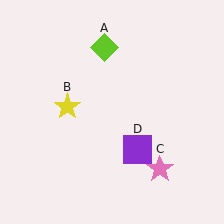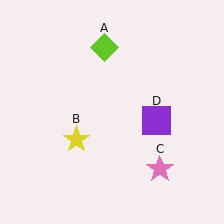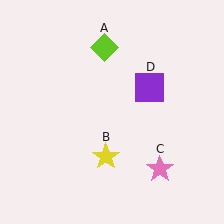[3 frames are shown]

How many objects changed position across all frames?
2 objects changed position: yellow star (object B), purple square (object D).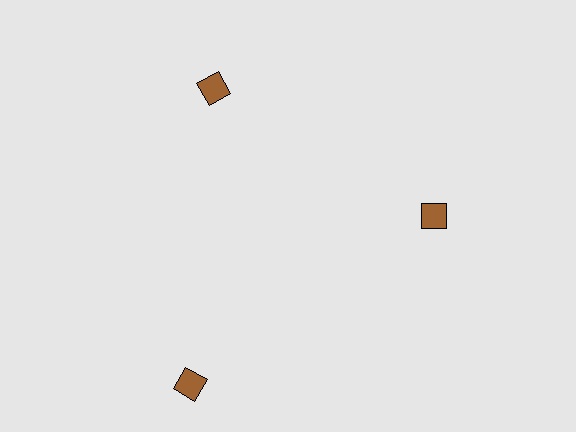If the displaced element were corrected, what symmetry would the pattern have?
It would have 3-fold rotational symmetry — the pattern would map onto itself every 120 degrees.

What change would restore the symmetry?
The symmetry would be restored by moving it inward, back onto the ring so that all 3 diamonds sit at equal angles and equal distance from the center.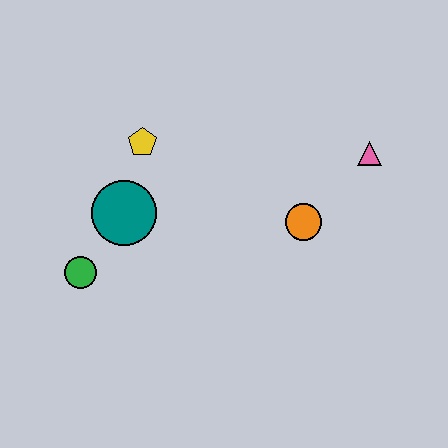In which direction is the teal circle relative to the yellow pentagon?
The teal circle is below the yellow pentagon.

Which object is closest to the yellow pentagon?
The teal circle is closest to the yellow pentagon.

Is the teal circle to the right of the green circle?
Yes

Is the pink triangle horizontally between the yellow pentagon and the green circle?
No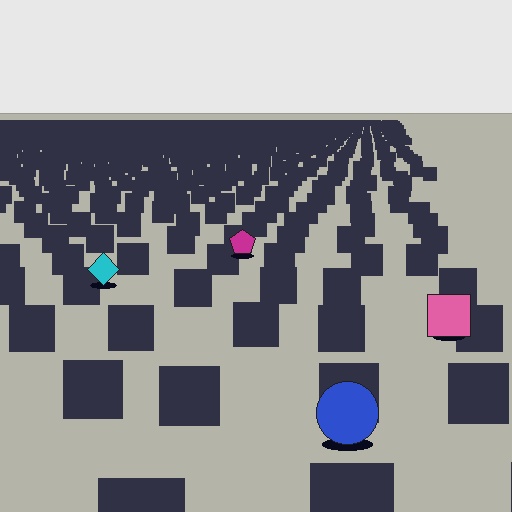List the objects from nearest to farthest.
From nearest to farthest: the blue circle, the pink square, the cyan diamond, the magenta pentagon.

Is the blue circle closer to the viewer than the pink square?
Yes. The blue circle is closer — you can tell from the texture gradient: the ground texture is coarser near it.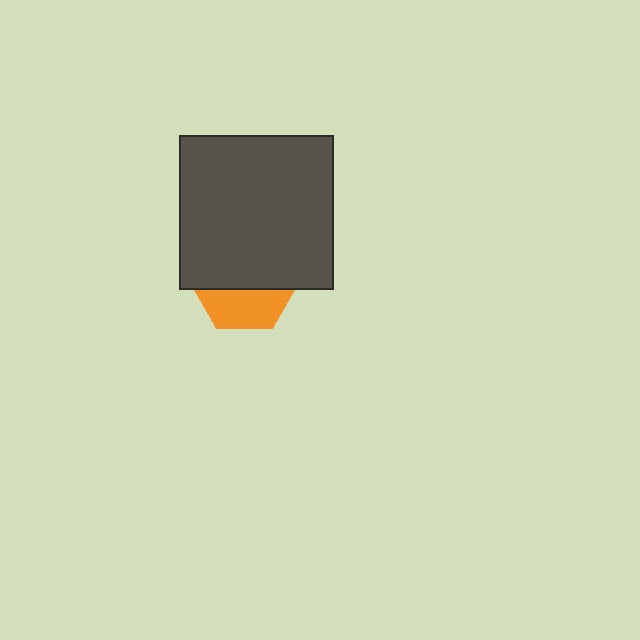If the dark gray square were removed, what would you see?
You would see the complete orange hexagon.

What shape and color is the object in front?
The object in front is a dark gray square.